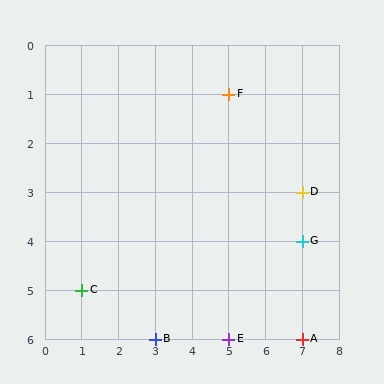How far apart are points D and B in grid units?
Points D and B are 4 columns and 3 rows apart (about 5.0 grid units diagonally).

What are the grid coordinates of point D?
Point D is at grid coordinates (7, 3).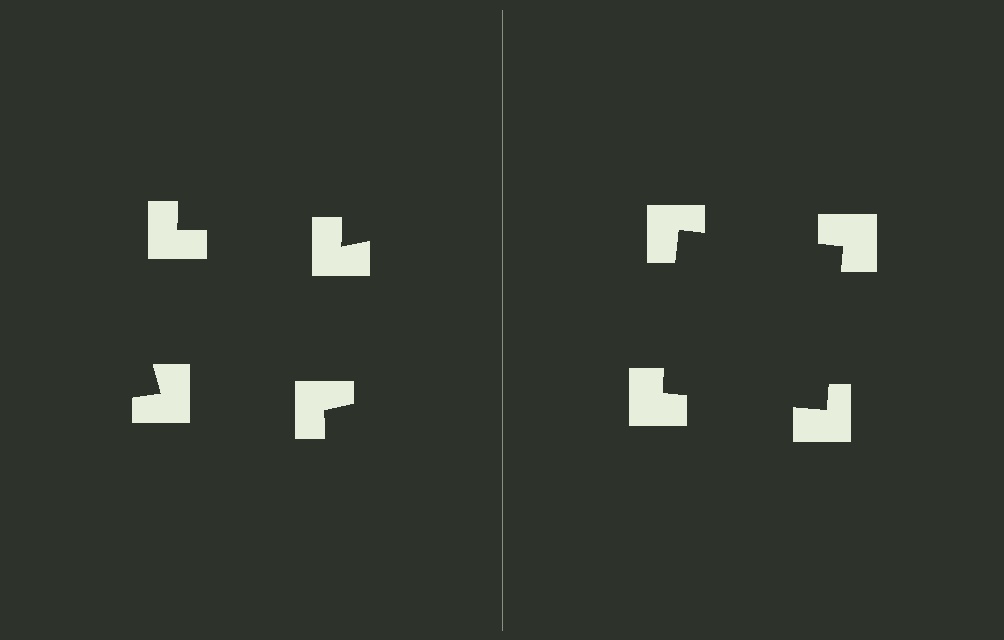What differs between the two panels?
The notched squares are positioned identically on both sides; only the wedge orientations differ. On the right they align to a square; on the left they are misaligned.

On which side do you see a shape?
An illusory square appears on the right side. On the left side the wedge cuts are rotated, so no coherent shape forms.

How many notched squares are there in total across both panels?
8 — 4 on each side.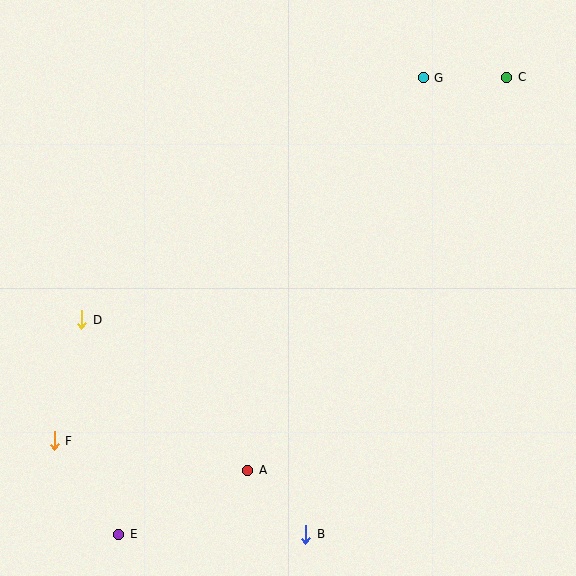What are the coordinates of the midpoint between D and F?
The midpoint between D and F is at (68, 380).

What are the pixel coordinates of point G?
Point G is at (423, 78).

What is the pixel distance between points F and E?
The distance between F and E is 114 pixels.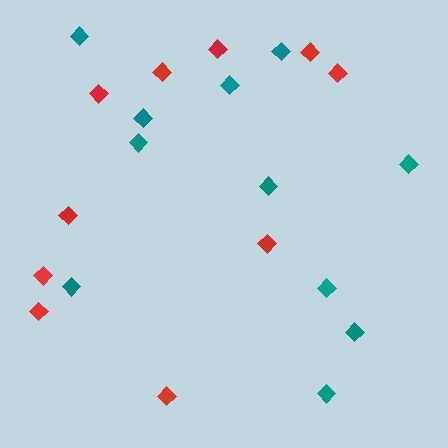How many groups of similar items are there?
There are 2 groups: one group of red diamonds (10) and one group of teal diamonds (11).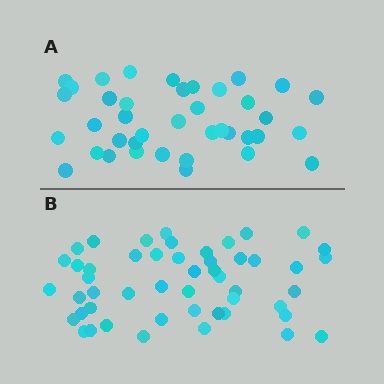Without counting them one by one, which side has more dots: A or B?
Region B (the bottom region) has more dots.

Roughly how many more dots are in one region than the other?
Region B has roughly 12 or so more dots than region A.